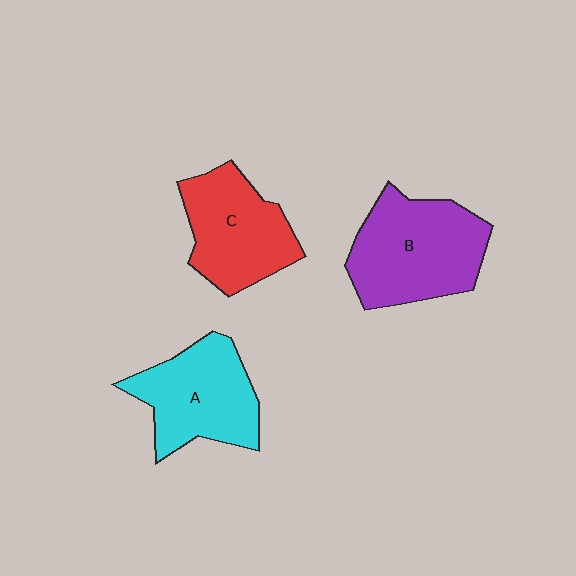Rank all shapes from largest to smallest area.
From largest to smallest: B (purple), A (cyan), C (red).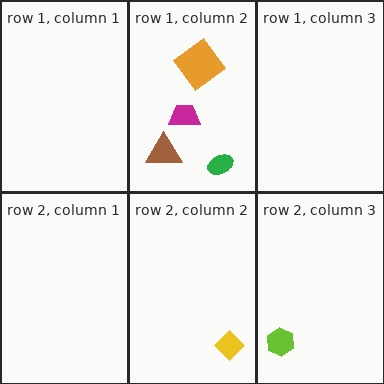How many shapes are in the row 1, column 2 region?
4.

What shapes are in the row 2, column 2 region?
The yellow diamond.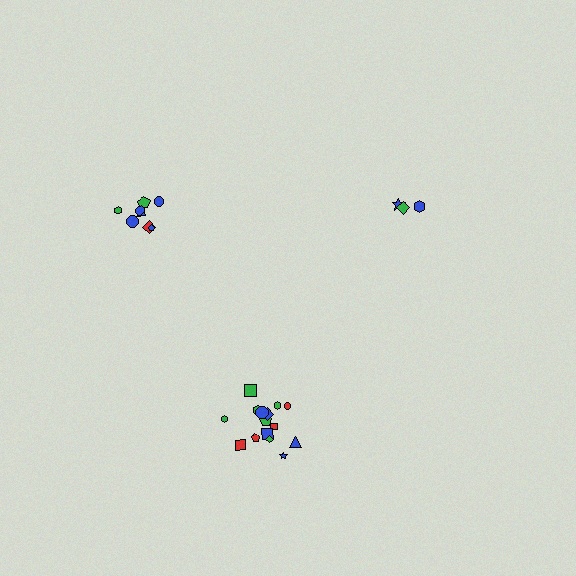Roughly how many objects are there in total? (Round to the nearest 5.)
Roughly 25 objects in total.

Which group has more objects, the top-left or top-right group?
The top-left group.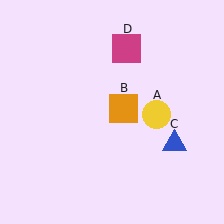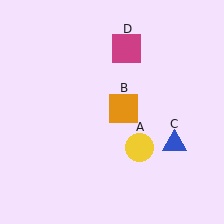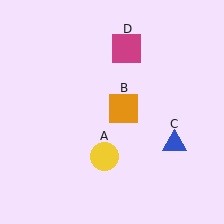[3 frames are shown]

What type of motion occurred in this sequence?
The yellow circle (object A) rotated clockwise around the center of the scene.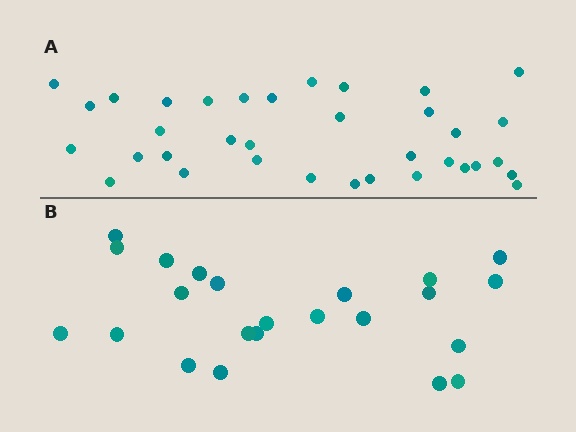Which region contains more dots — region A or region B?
Region A (the top region) has more dots.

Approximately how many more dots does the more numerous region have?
Region A has roughly 12 or so more dots than region B.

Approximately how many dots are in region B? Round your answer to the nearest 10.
About 20 dots. (The exact count is 23, which rounds to 20.)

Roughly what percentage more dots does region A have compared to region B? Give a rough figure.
About 50% more.